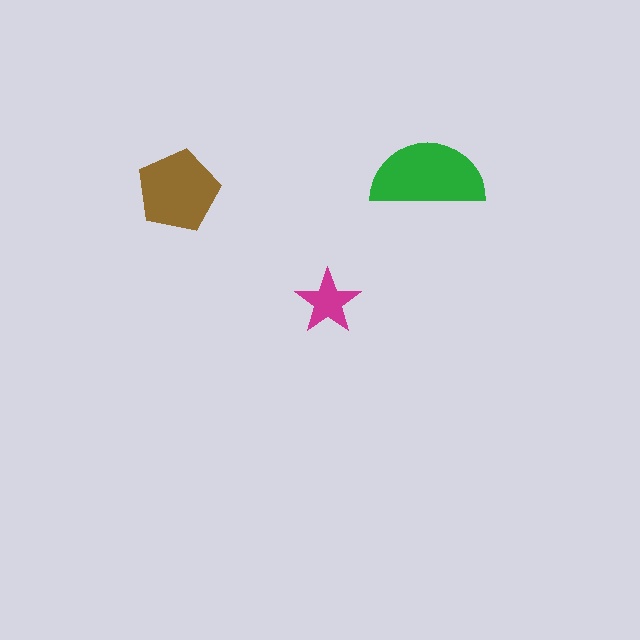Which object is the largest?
The green semicircle.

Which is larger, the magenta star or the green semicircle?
The green semicircle.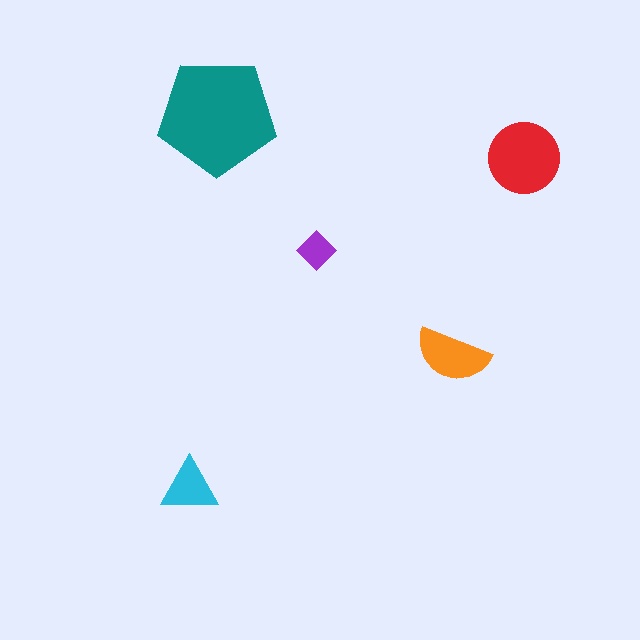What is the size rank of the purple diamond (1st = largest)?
5th.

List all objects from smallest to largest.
The purple diamond, the cyan triangle, the orange semicircle, the red circle, the teal pentagon.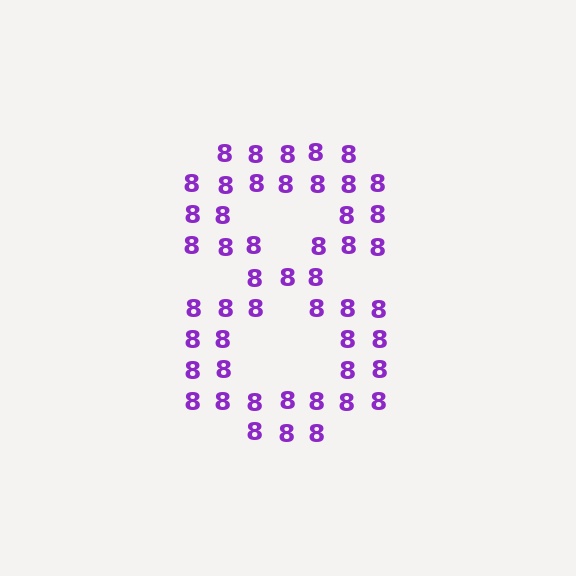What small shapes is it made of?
It is made of small digit 8's.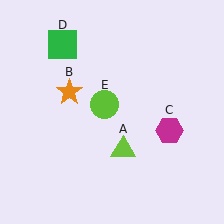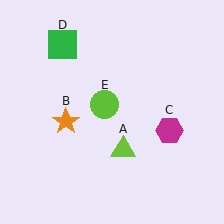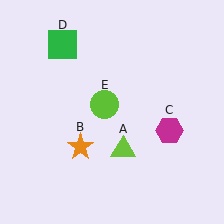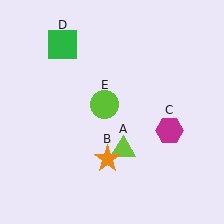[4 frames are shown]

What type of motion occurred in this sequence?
The orange star (object B) rotated counterclockwise around the center of the scene.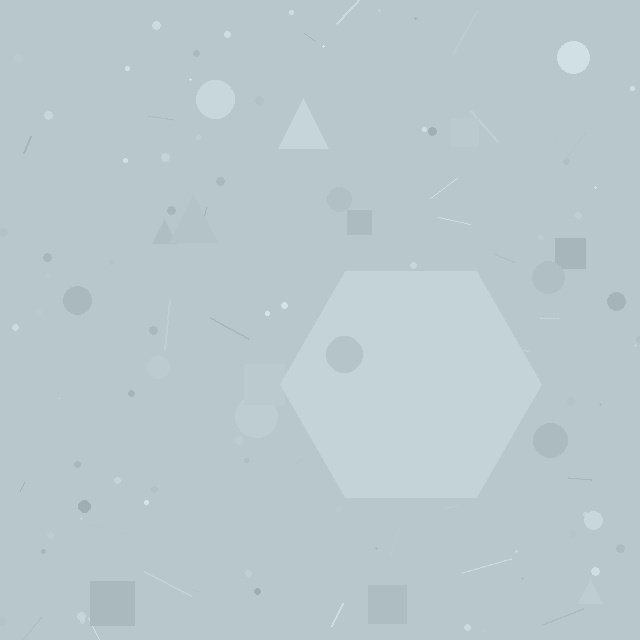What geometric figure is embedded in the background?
A hexagon is embedded in the background.